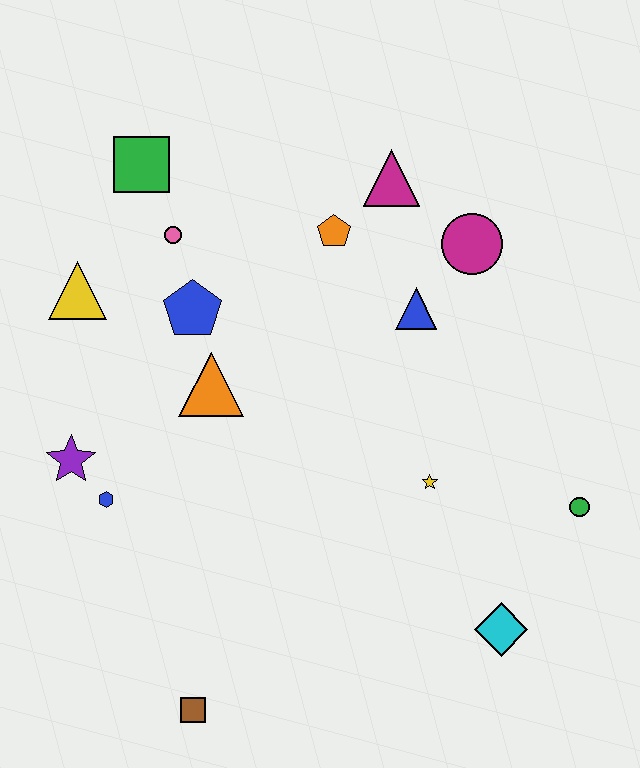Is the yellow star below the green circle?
No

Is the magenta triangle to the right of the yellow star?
No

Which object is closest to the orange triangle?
The blue pentagon is closest to the orange triangle.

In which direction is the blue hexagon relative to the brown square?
The blue hexagon is above the brown square.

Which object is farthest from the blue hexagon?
The green circle is farthest from the blue hexagon.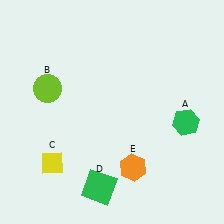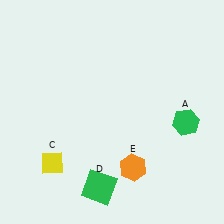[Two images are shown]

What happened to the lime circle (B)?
The lime circle (B) was removed in Image 2. It was in the top-left area of Image 1.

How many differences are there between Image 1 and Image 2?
There is 1 difference between the two images.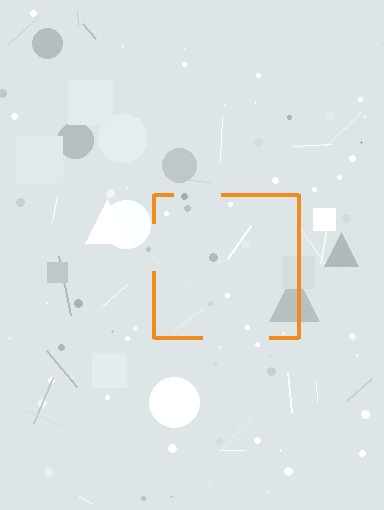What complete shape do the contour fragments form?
The contour fragments form a square.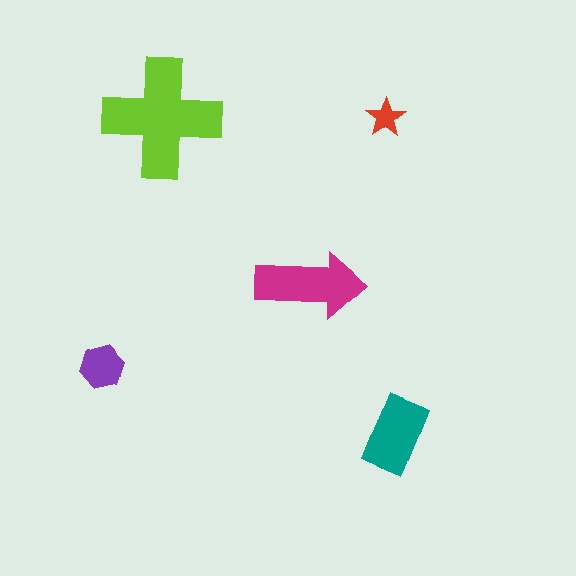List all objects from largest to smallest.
The lime cross, the magenta arrow, the teal rectangle, the purple hexagon, the red star.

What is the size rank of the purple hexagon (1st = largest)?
4th.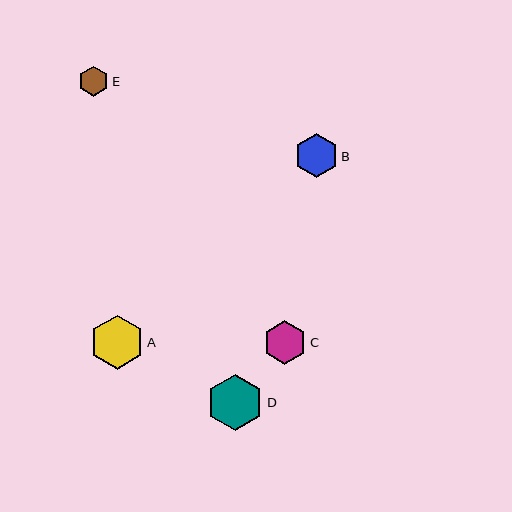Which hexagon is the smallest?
Hexagon E is the smallest with a size of approximately 30 pixels.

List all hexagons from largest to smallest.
From largest to smallest: D, A, B, C, E.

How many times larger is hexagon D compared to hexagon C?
Hexagon D is approximately 1.3 times the size of hexagon C.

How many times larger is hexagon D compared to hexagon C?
Hexagon D is approximately 1.3 times the size of hexagon C.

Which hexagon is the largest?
Hexagon D is the largest with a size of approximately 56 pixels.